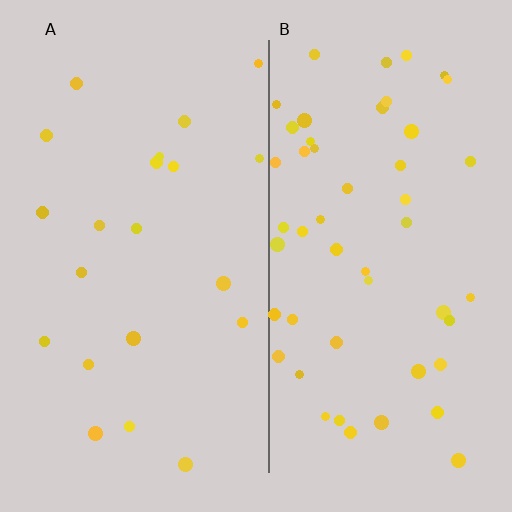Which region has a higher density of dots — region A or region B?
B (the right).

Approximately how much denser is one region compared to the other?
Approximately 2.4× — region B over region A.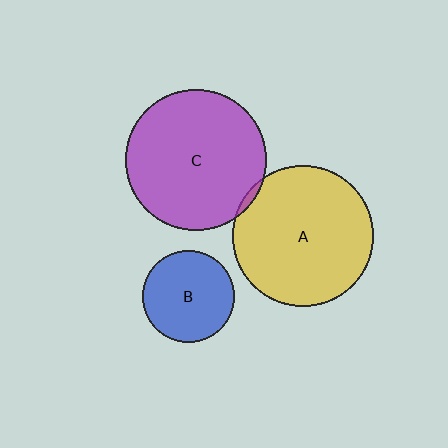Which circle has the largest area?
Circle A (yellow).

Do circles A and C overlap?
Yes.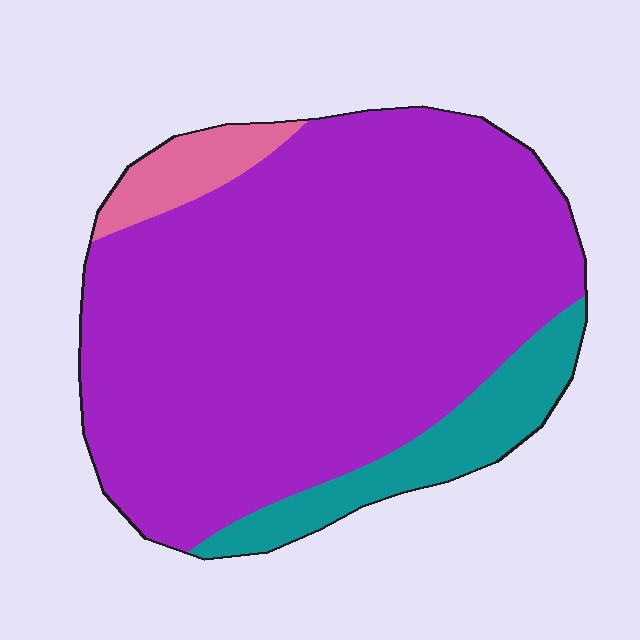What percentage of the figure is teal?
Teal takes up about one eighth (1/8) of the figure.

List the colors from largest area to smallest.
From largest to smallest: purple, teal, pink.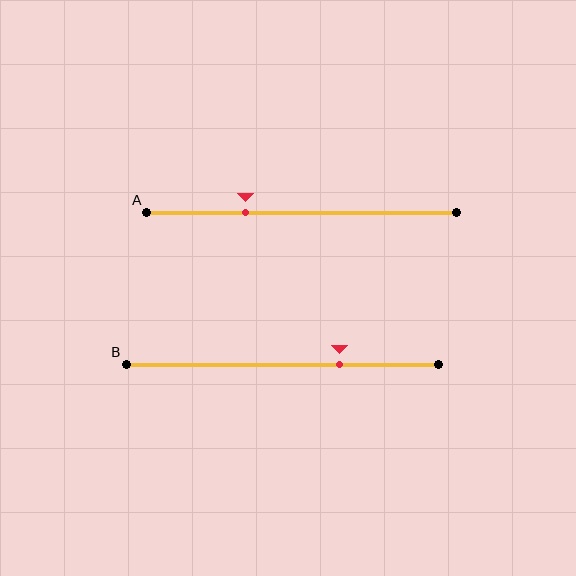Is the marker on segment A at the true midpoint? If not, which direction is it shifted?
No, the marker on segment A is shifted to the left by about 18% of the segment length.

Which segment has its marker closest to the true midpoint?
Segment A has its marker closest to the true midpoint.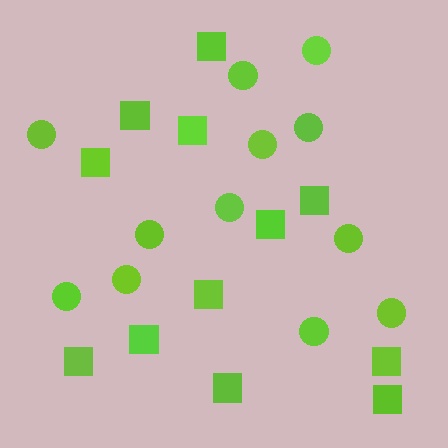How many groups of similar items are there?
There are 2 groups: one group of squares (12) and one group of circles (12).